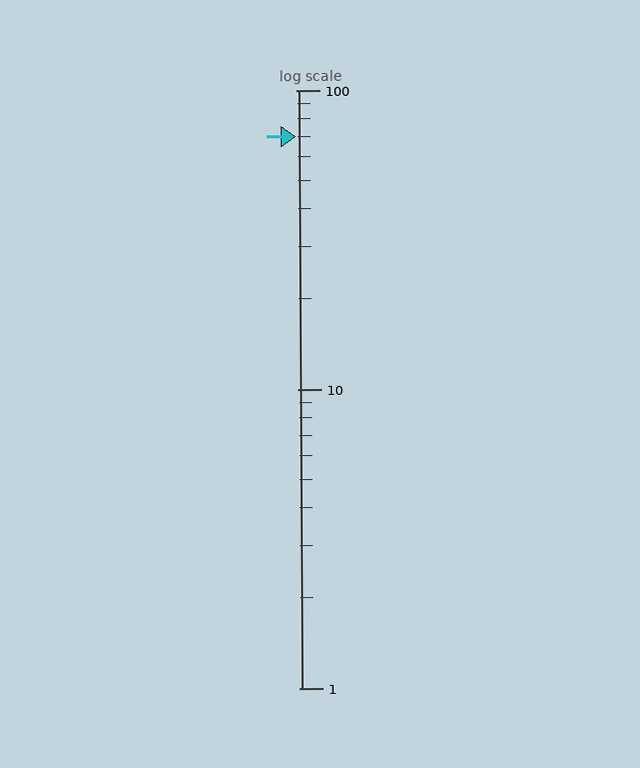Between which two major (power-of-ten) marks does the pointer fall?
The pointer is between 10 and 100.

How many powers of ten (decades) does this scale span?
The scale spans 2 decades, from 1 to 100.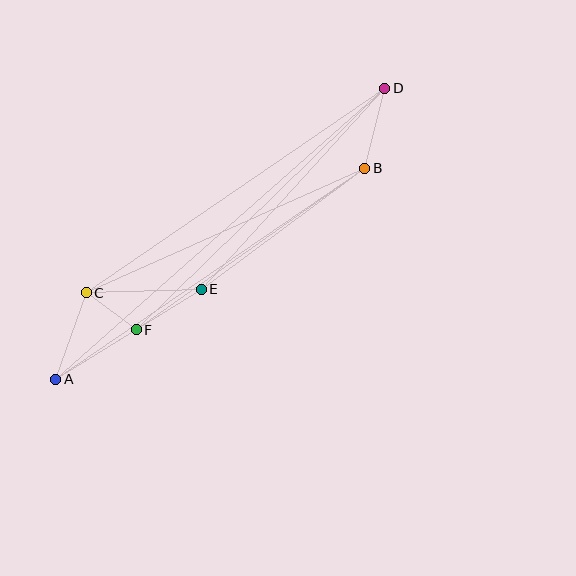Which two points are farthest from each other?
Points A and D are farthest from each other.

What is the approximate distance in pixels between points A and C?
The distance between A and C is approximately 92 pixels.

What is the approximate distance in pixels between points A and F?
The distance between A and F is approximately 94 pixels.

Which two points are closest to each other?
Points C and F are closest to each other.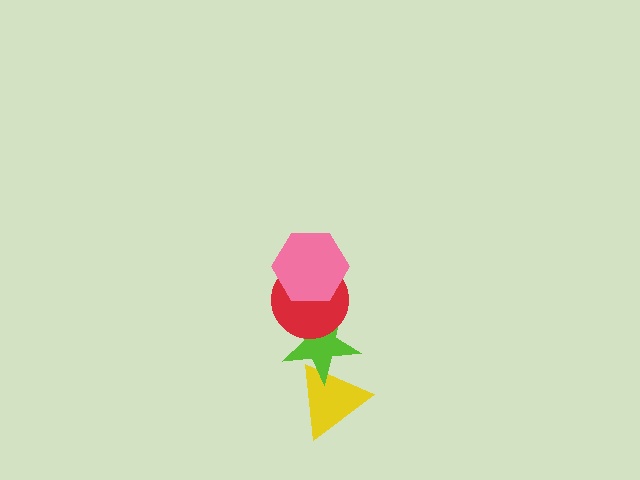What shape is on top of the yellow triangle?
The lime star is on top of the yellow triangle.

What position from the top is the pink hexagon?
The pink hexagon is 1st from the top.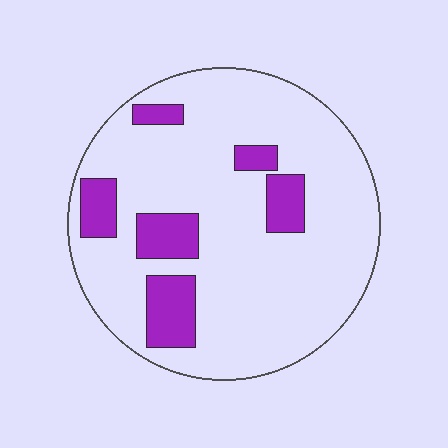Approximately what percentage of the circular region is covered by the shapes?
Approximately 15%.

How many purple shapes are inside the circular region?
6.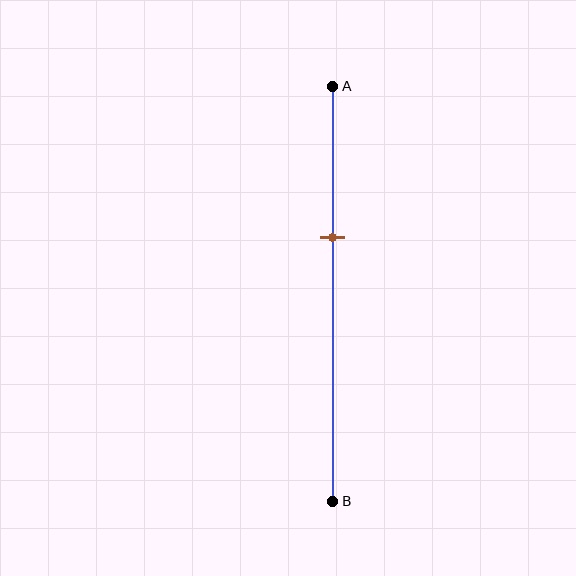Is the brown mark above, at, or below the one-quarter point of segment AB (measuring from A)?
The brown mark is below the one-quarter point of segment AB.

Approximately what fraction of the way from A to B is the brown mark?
The brown mark is approximately 35% of the way from A to B.